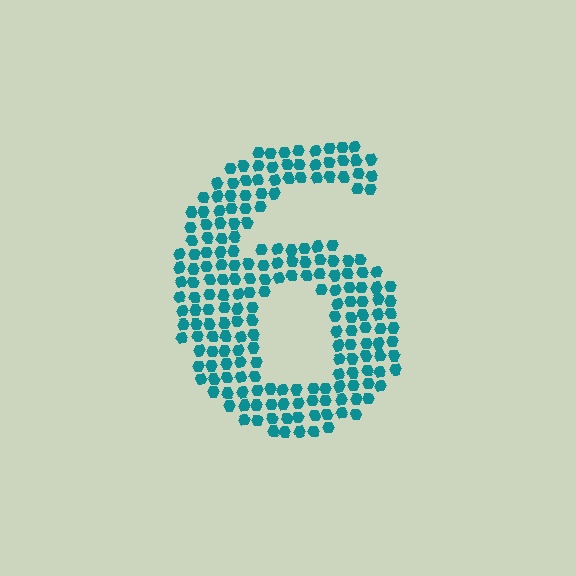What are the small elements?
The small elements are hexagons.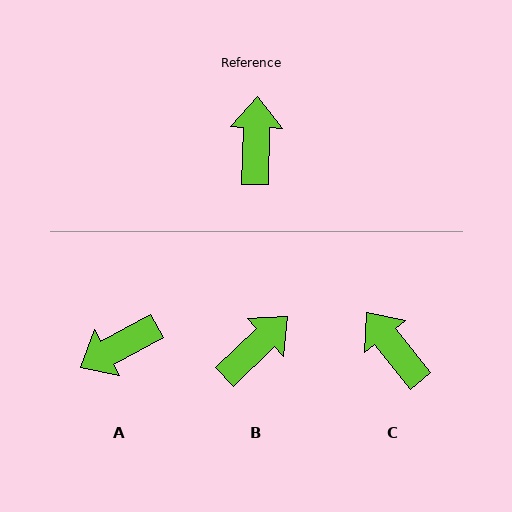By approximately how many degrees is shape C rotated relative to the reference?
Approximately 40 degrees counter-clockwise.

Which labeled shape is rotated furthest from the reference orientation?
A, about 120 degrees away.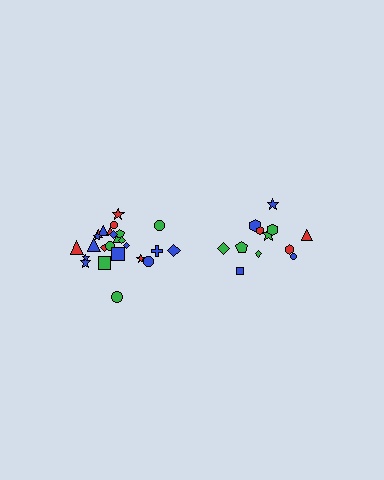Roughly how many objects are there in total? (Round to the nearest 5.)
Roughly 35 objects in total.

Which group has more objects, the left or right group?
The left group.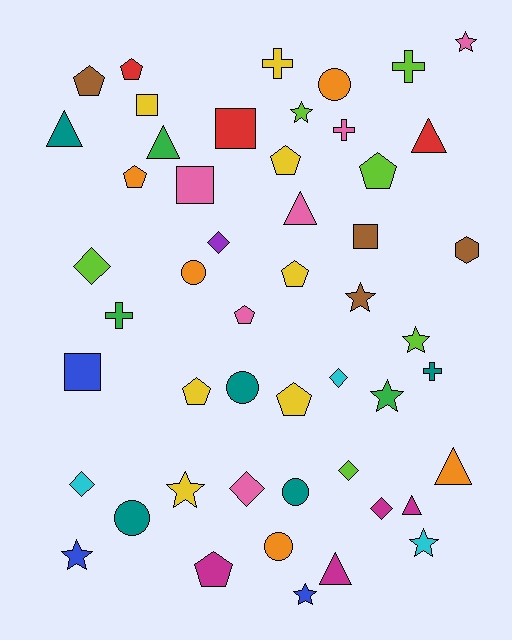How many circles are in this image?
There are 6 circles.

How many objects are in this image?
There are 50 objects.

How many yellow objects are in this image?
There are 7 yellow objects.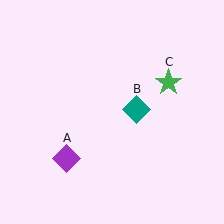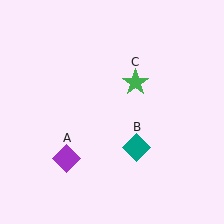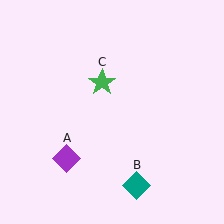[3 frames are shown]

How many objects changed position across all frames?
2 objects changed position: teal diamond (object B), green star (object C).